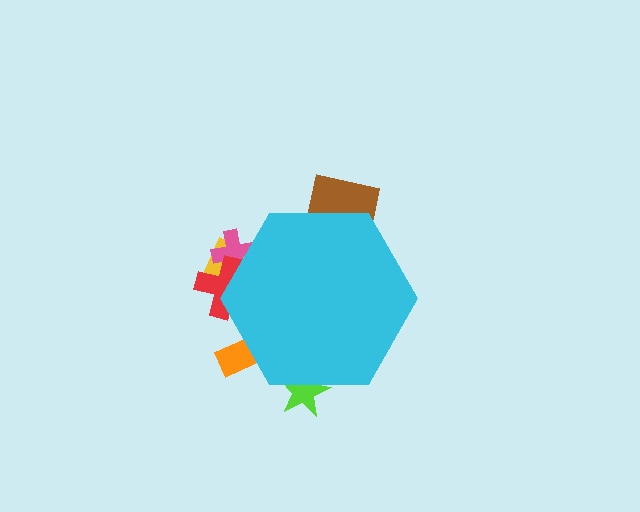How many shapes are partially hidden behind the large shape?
6 shapes are partially hidden.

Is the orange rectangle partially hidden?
Yes, the orange rectangle is partially hidden behind the cyan hexagon.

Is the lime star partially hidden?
Yes, the lime star is partially hidden behind the cyan hexagon.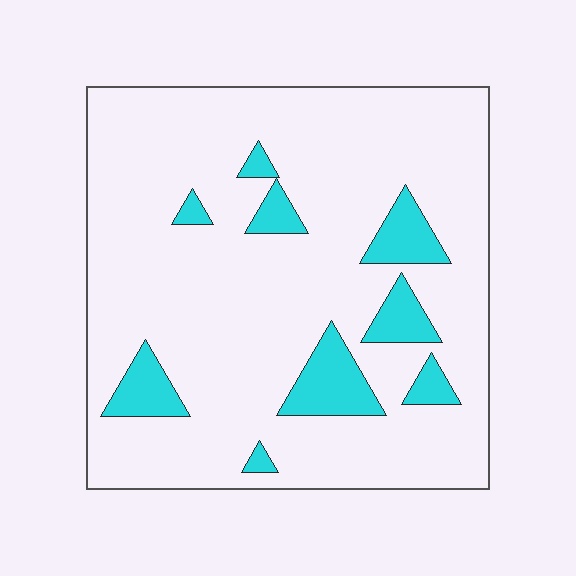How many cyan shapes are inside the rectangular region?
9.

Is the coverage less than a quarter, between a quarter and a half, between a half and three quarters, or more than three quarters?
Less than a quarter.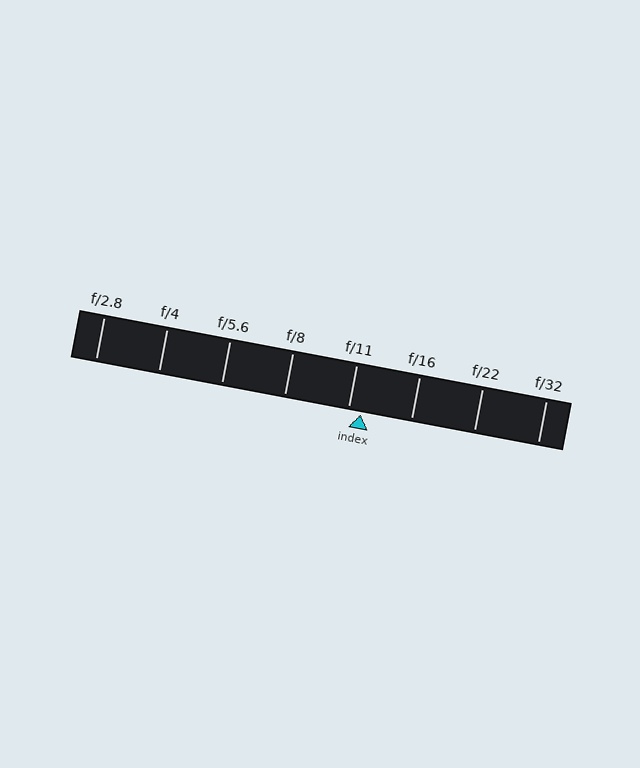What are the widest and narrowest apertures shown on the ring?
The widest aperture shown is f/2.8 and the narrowest is f/32.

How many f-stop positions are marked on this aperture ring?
There are 8 f-stop positions marked.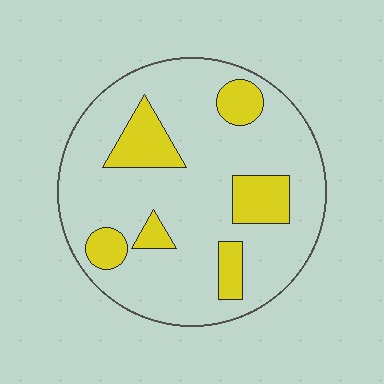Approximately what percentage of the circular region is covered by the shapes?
Approximately 20%.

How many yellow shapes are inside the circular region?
6.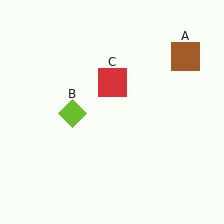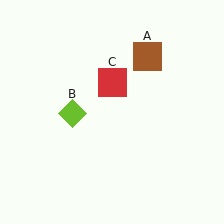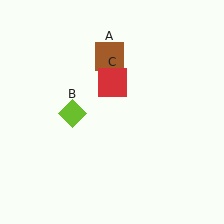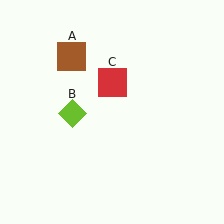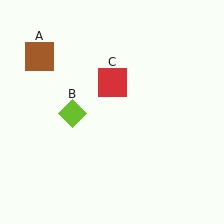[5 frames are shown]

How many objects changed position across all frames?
1 object changed position: brown square (object A).